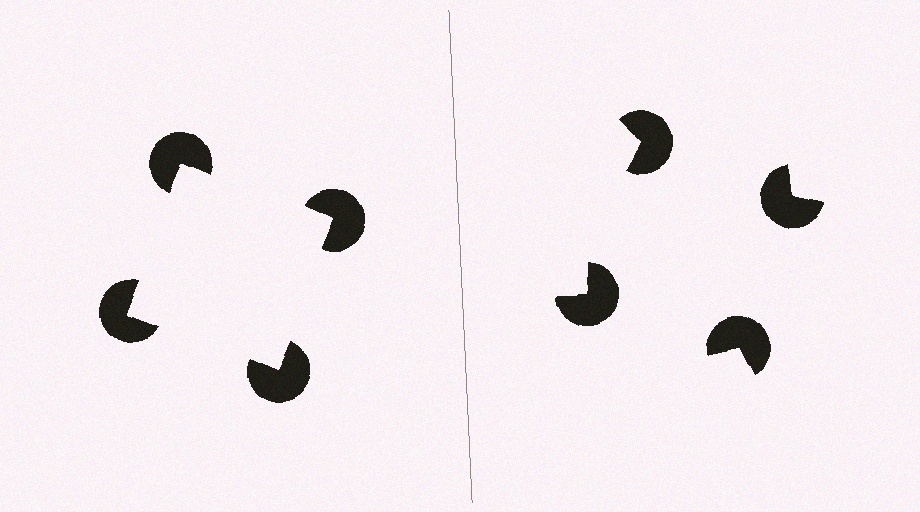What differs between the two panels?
The pac-man discs are positioned identically on both sides; only the wedge orientations differ. On the left they align to a square; on the right they are misaligned.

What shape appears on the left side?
An illusory square.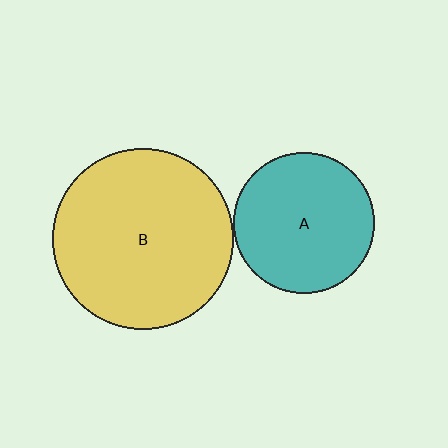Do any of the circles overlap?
No, none of the circles overlap.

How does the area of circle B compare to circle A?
Approximately 1.7 times.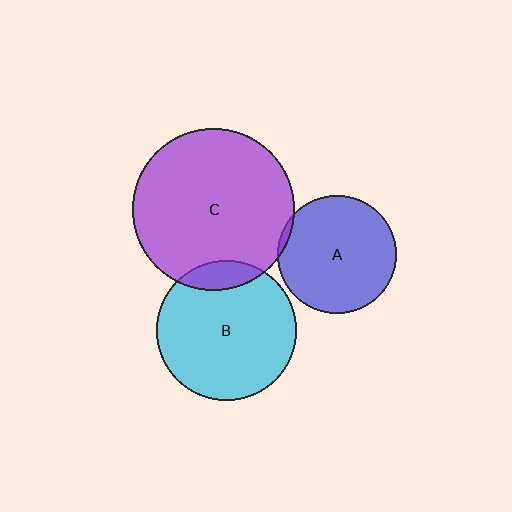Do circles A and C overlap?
Yes.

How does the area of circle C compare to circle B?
Approximately 1.3 times.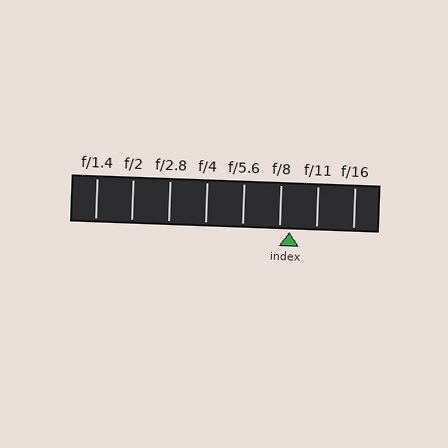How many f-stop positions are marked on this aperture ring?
There are 8 f-stop positions marked.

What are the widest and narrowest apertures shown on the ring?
The widest aperture shown is f/1.4 and the narrowest is f/16.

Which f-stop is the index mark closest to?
The index mark is closest to f/8.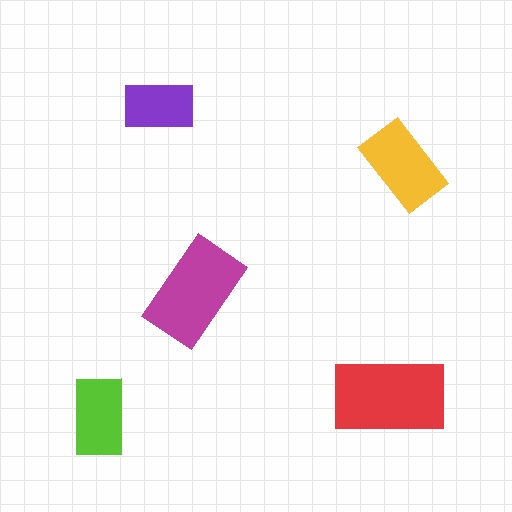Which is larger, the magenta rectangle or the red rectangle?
The red one.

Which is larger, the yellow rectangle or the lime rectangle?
The yellow one.